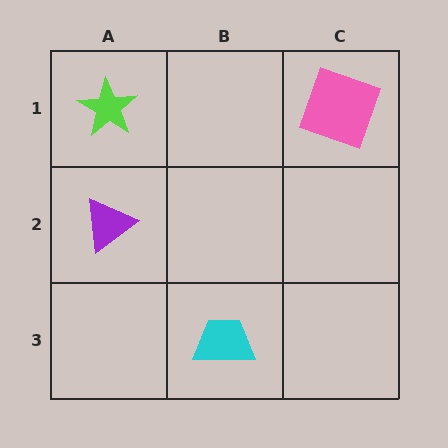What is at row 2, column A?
A purple triangle.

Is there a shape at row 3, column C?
No, that cell is empty.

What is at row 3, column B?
A cyan trapezoid.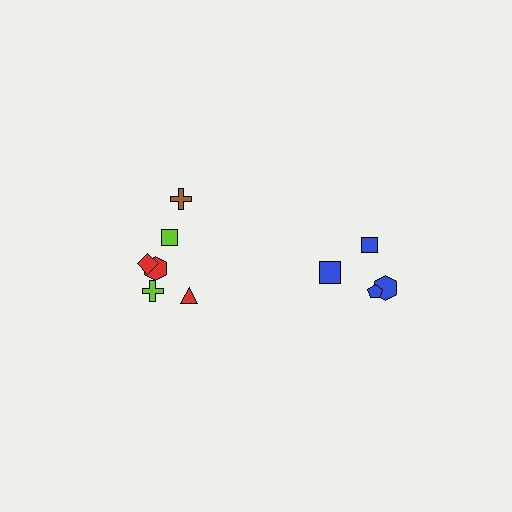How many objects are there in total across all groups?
There are 10 objects.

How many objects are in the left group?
There are 6 objects.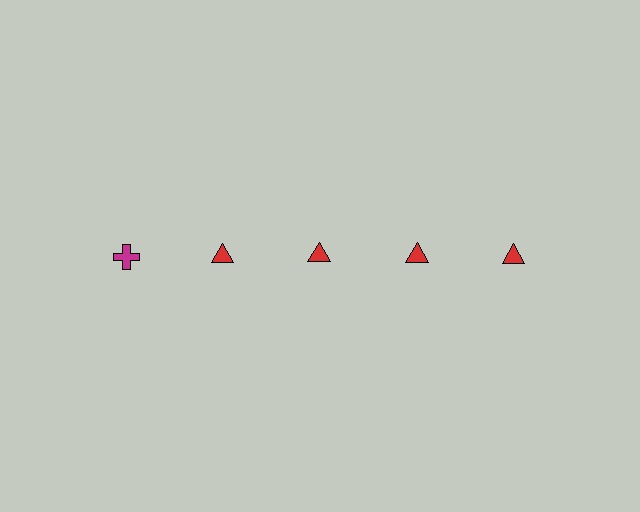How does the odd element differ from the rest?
It differs in both color (magenta instead of red) and shape (cross instead of triangle).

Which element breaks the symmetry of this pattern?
The magenta cross in the top row, leftmost column breaks the symmetry. All other shapes are red triangles.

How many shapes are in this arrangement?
There are 5 shapes arranged in a grid pattern.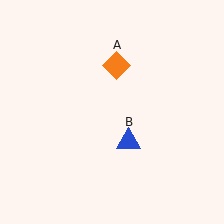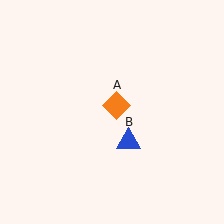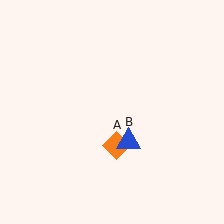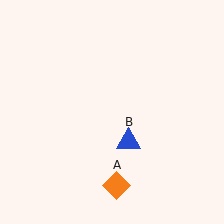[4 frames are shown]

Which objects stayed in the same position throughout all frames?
Blue triangle (object B) remained stationary.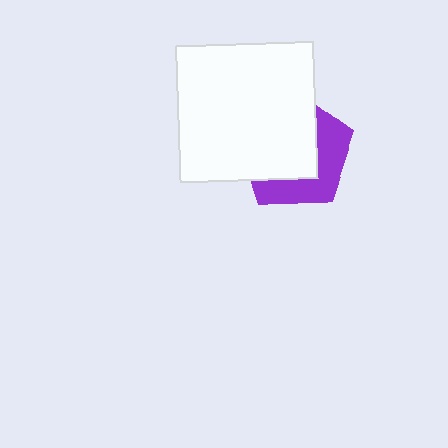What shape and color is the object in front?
The object in front is a white square.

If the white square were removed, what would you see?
You would see the complete purple pentagon.